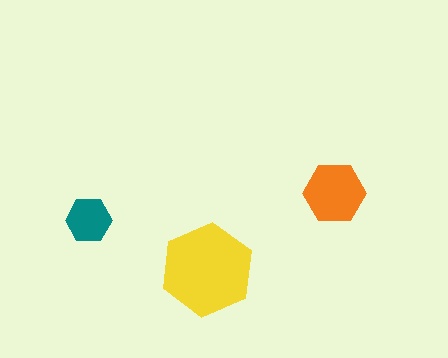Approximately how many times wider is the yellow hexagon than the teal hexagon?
About 2 times wider.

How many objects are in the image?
There are 3 objects in the image.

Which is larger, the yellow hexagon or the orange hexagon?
The yellow one.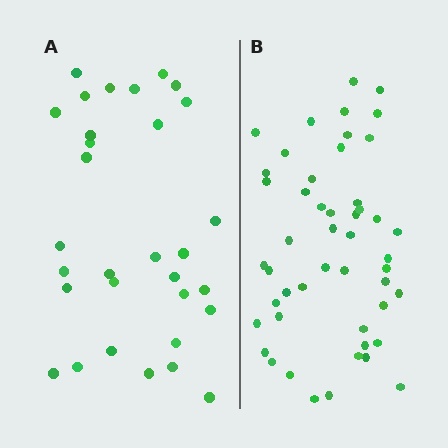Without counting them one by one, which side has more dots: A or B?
Region B (the right region) has more dots.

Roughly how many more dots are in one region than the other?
Region B has approximately 20 more dots than region A.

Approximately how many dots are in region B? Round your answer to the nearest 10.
About 50 dots. (The exact count is 49, which rounds to 50.)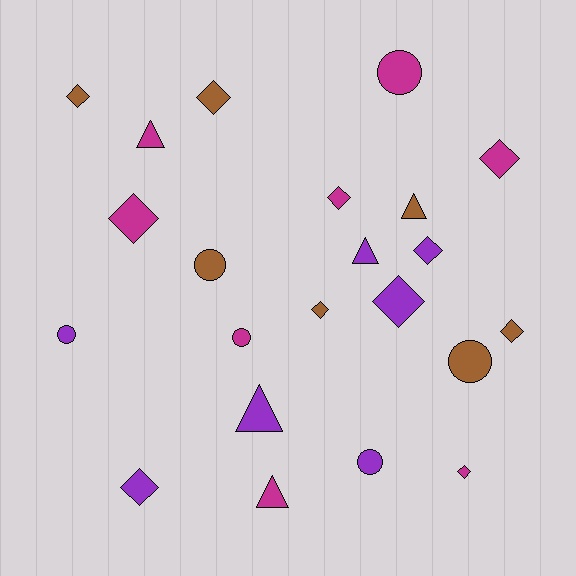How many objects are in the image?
There are 22 objects.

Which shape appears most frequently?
Diamond, with 11 objects.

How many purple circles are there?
There are 2 purple circles.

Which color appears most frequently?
Magenta, with 8 objects.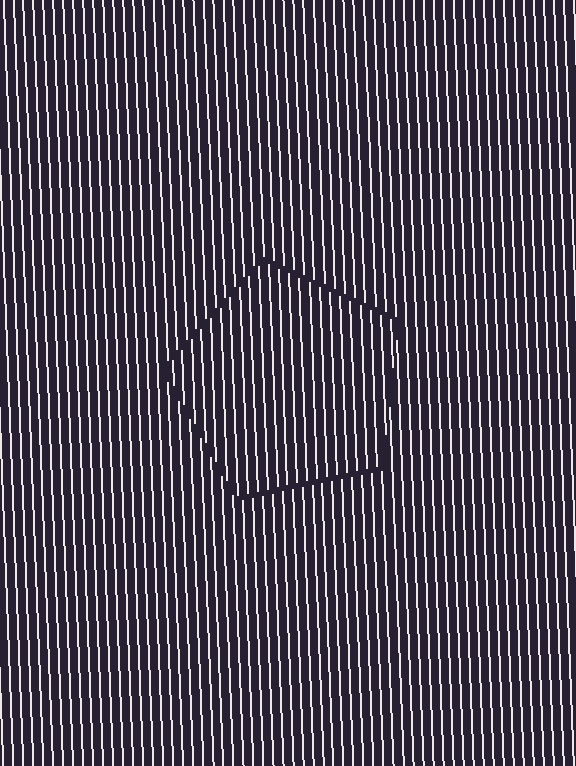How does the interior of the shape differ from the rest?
The interior of the shape contains the same grating, shifted by half a period — the contour is defined by the phase discontinuity where line-ends from the inner and outer gratings abut.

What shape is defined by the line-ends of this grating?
An illusory pentagon. The interior of the shape contains the same grating, shifted by half a period — the contour is defined by the phase discontinuity where line-ends from the inner and outer gratings abut.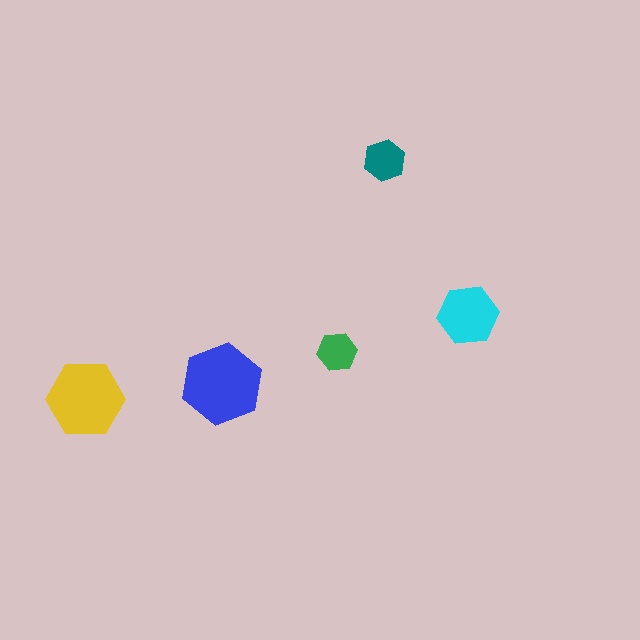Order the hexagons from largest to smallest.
the blue one, the yellow one, the cyan one, the teal one, the green one.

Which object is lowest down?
The yellow hexagon is bottommost.